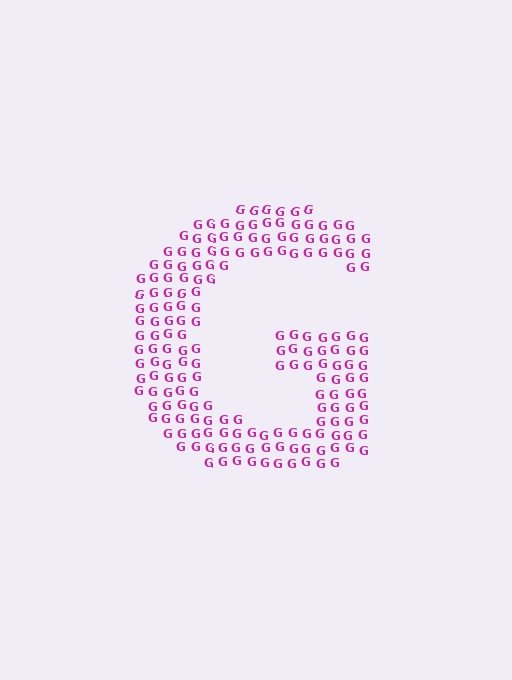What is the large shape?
The large shape is the letter G.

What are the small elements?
The small elements are letter G's.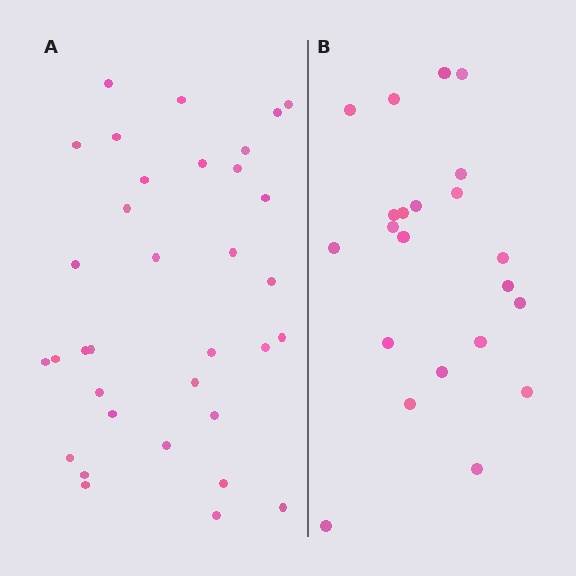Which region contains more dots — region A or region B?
Region A (the left region) has more dots.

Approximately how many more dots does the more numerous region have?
Region A has roughly 12 or so more dots than region B.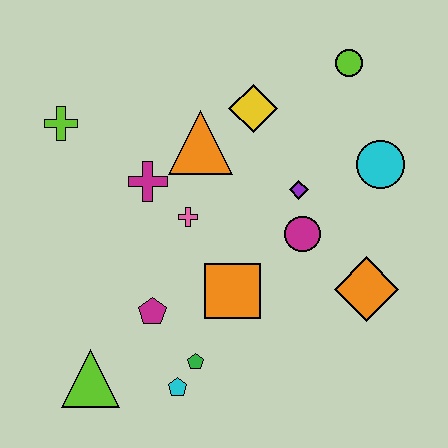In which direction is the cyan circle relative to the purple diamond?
The cyan circle is to the right of the purple diamond.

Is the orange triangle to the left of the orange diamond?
Yes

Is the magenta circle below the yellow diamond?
Yes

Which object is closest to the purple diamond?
The magenta circle is closest to the purple diamond.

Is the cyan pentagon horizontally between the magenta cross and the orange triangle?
Yes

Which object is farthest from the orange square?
The lime circle is farthest from the orange square.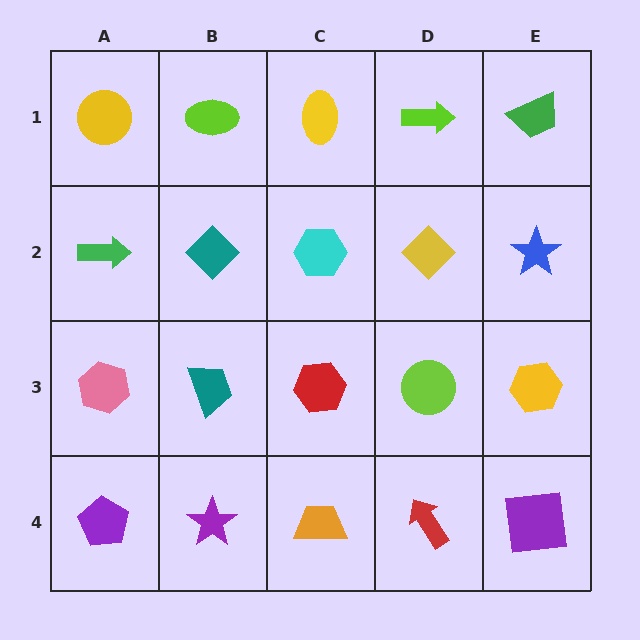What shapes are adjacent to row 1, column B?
A teal diamond (row 2, column B), a yellow circle (row 1, column A), a yellow ellipse (row 1, column C).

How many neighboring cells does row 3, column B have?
4.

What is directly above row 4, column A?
A pink hexagon.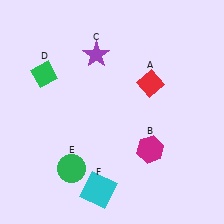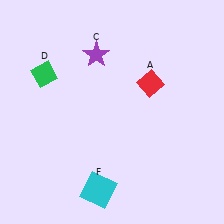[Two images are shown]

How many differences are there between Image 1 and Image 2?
There are 2 differences between the two images.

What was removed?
The green circle (E), the magenta hexagon (B) were removed in Image 2.